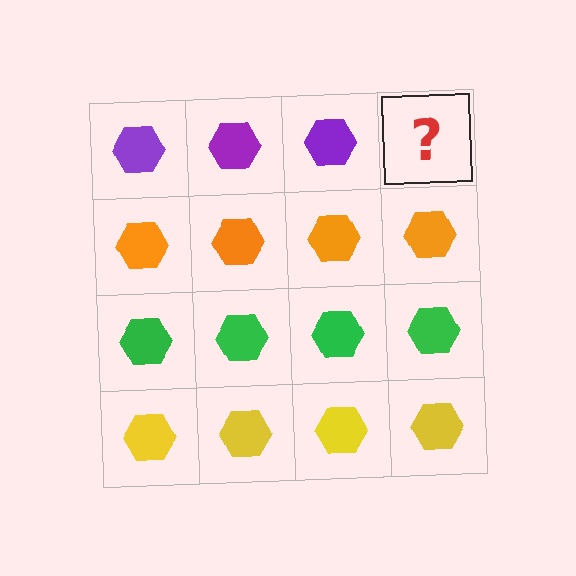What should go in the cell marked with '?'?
The missing cell should contain a purple hexagon.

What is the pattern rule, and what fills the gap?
The rule is that each row has a consistent color. The gap should be filled with a purple hexagon.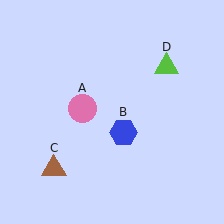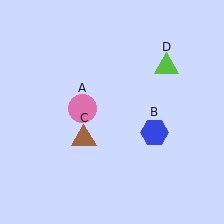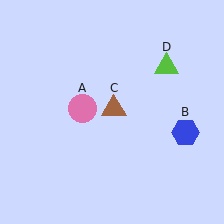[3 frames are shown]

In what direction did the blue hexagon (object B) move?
The blue hexagon (object B) moved right.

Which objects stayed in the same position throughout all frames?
Pink circle (object A) and lime triangle (object D) remained stationary.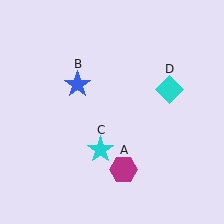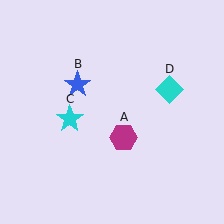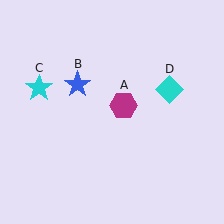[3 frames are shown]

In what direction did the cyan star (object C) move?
The cyan star (object C) moved up and to the left.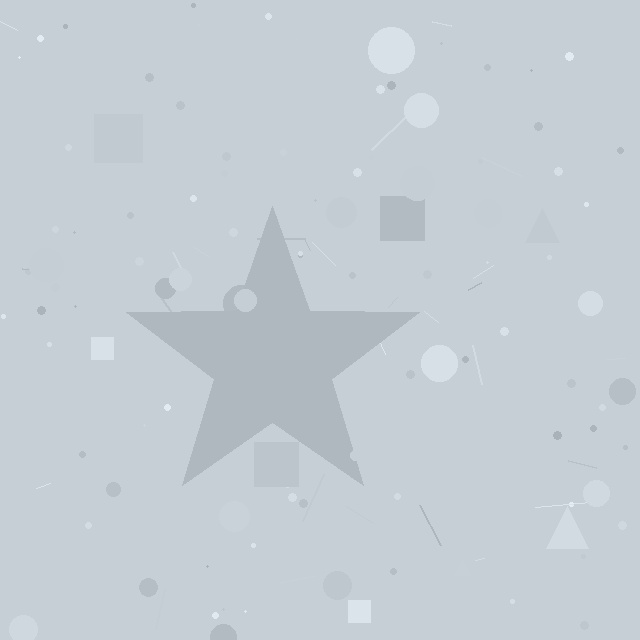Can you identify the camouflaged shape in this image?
The camouflaged shape is a star.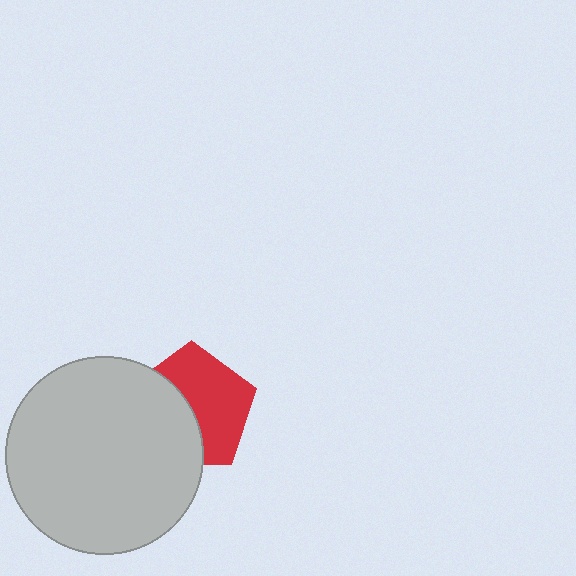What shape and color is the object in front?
The object in front is a light gray circle.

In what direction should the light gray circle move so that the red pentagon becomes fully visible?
The light gray circle should move left. That is the shortest direction to clear the overlap and leave the red pentagon fully visible.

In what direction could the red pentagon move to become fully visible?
The red pentagon could move right. That would shift it out from behind the light gray circle entirely.